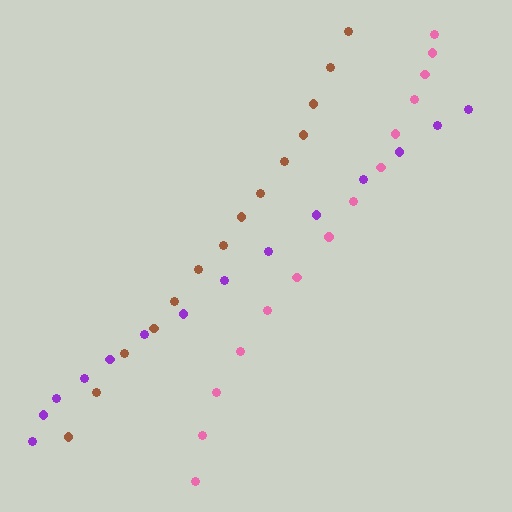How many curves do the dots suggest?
There are 3 distinct paths.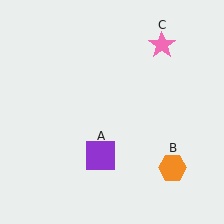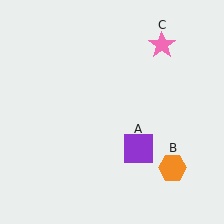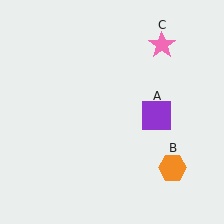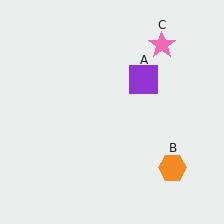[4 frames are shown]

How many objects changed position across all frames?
1 object changed position: purple square (object A).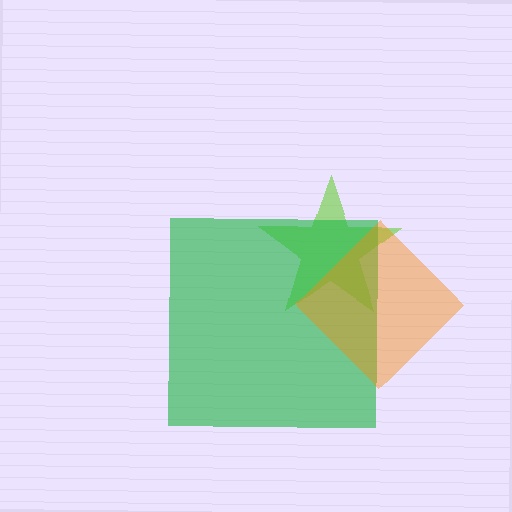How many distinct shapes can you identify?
There are 3 distinct shapes: a lime star, a green square, an orange diamond.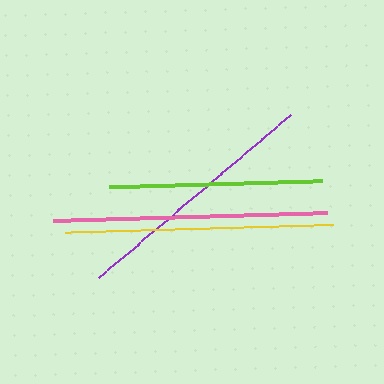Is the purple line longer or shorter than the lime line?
The purple line is longer than the lime line.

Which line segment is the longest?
The pink line is the longest at approximately 274 pixels.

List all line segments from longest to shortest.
From longest to shortest: pink, yellow, purple, lime.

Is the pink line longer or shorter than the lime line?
The pink line is longer than the lime line.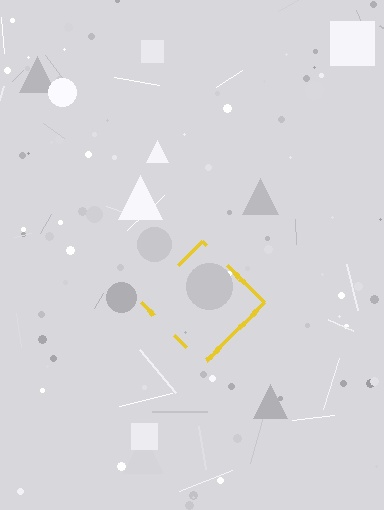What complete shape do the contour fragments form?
The contour fragments form a diamond.